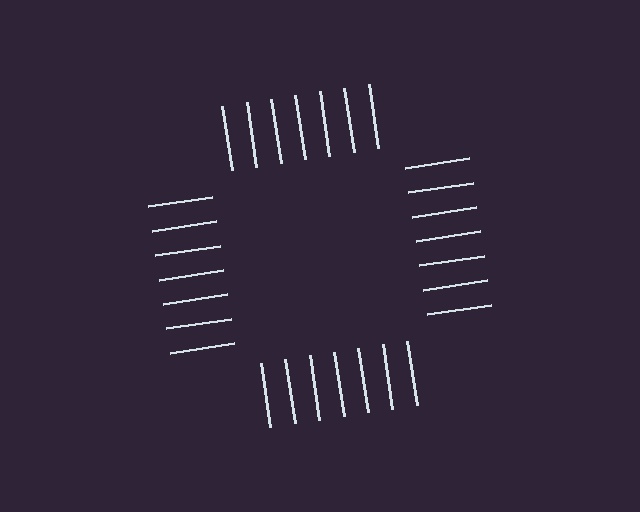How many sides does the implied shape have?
4 sides — the line-ends trace a square.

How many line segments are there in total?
28 — 7 along each of the 4 edges.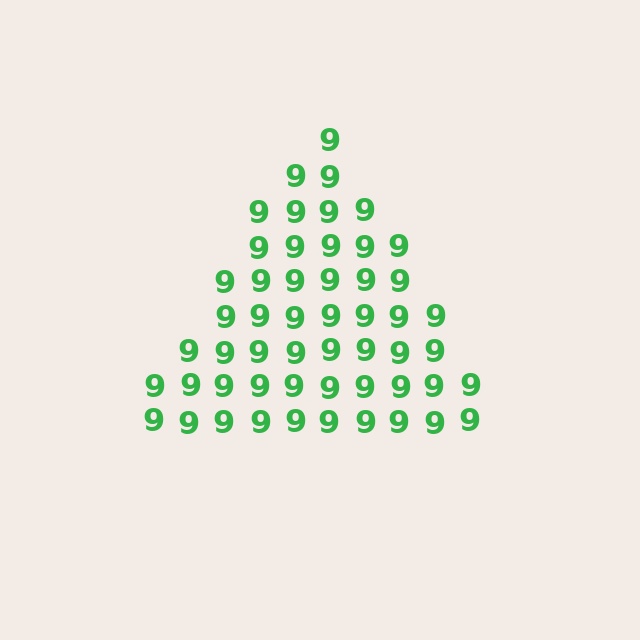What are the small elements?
The small elements are digit 9's.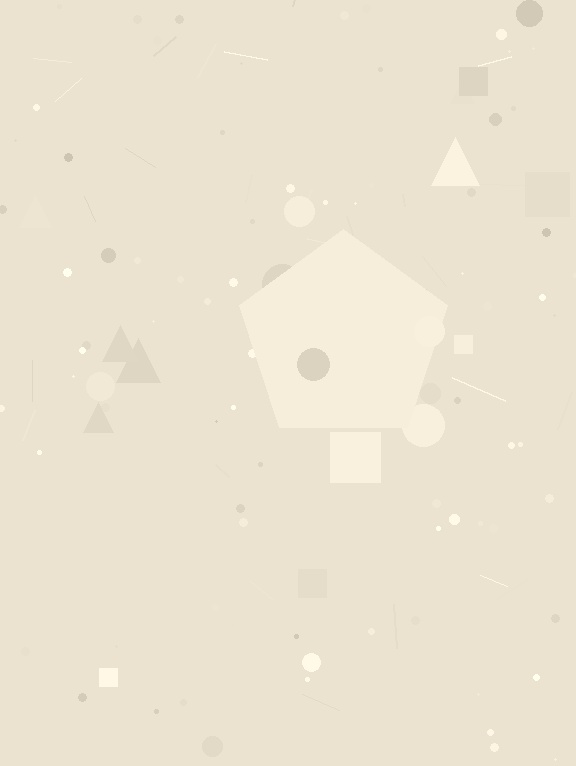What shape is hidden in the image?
A pentagon is hidden in the image.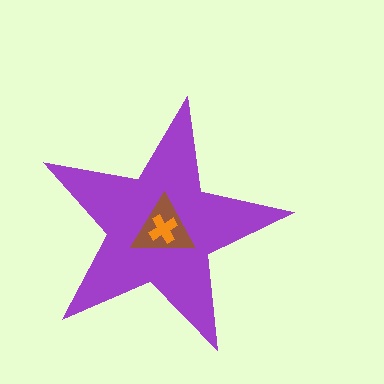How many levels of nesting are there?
3.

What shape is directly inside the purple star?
The brown triangle.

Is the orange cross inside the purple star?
Yes.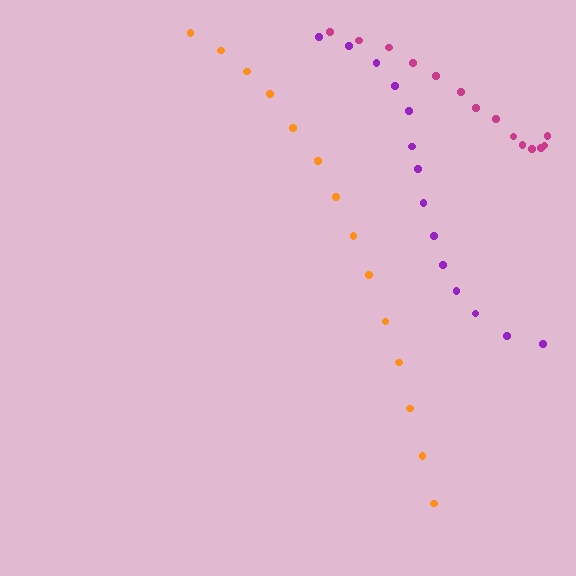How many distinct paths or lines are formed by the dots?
There are 3 distinct paths.